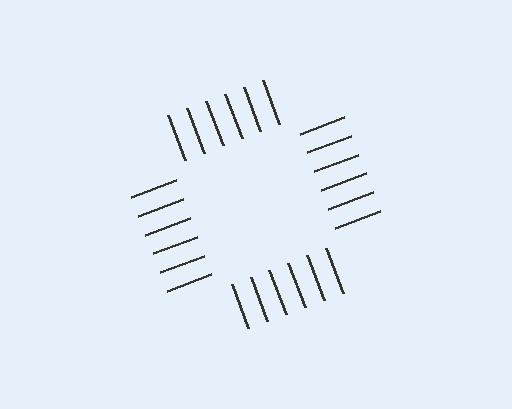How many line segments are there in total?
24 — 6 along each of the 4 edges.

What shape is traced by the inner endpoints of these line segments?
An illusory square — the line segments terminate on its edges but no continuous stroke is drawn.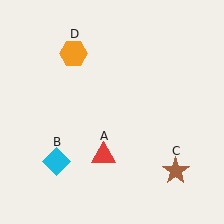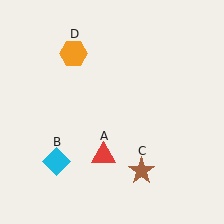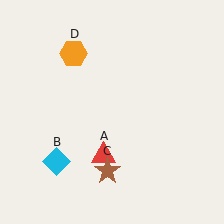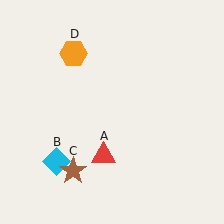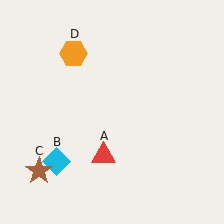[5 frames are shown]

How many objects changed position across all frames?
1 object changed position: brown star (object C).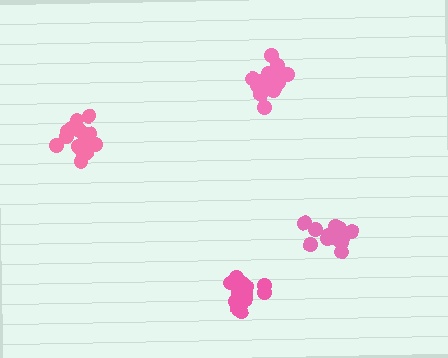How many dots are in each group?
Group 1: 17 dots, Group 2: 16 dots, Group 3: 20 dots, Group 4: 14 dots (67 total).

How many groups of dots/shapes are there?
There are 4 groups.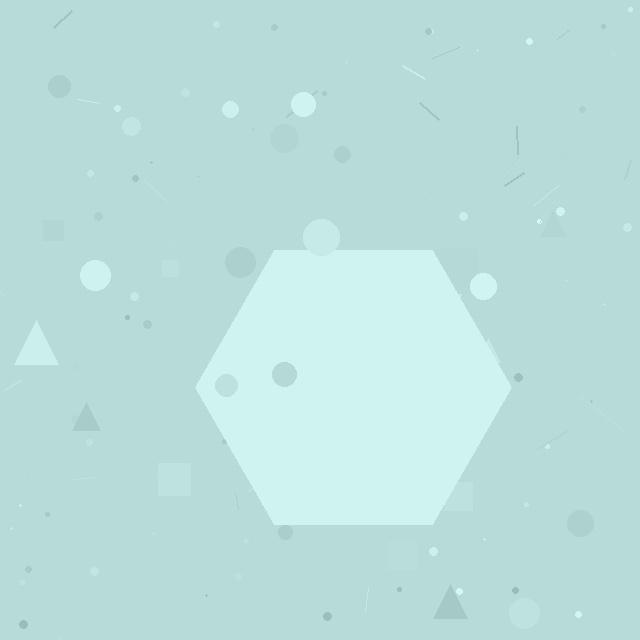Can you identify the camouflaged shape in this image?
The camouflaged shape is a hexagon.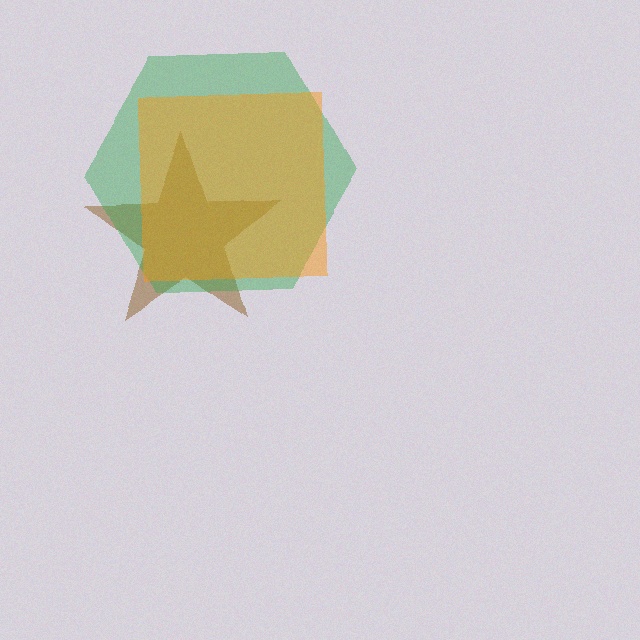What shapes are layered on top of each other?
The layered shapes are: a brown star, a green hexagon, an orange square.